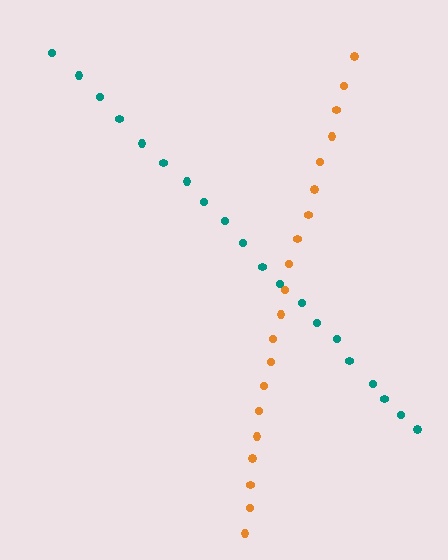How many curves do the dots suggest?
There are 2 distinct paths.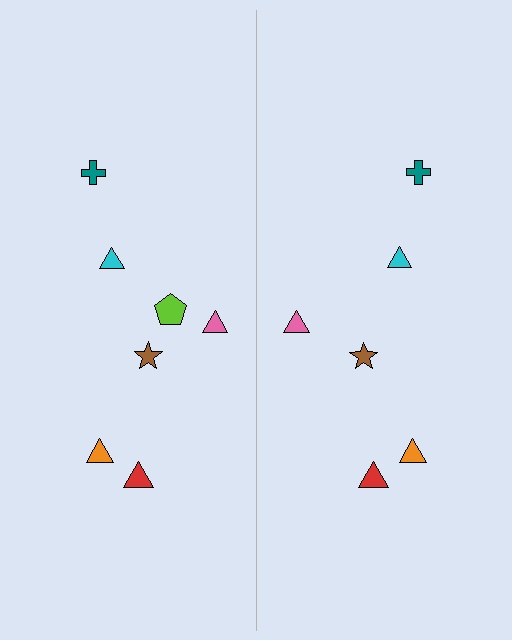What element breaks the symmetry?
A lime pentagon is missing from the right side.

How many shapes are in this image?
There are 13 shapes in this image.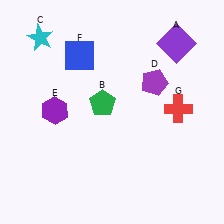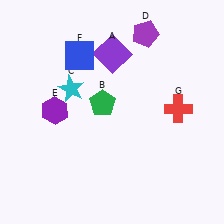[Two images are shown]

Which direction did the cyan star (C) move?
The cyan star (C) moved down.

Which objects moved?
The objects that moved are: the purple square (A), the cyan star (C), the purple pentagon (D).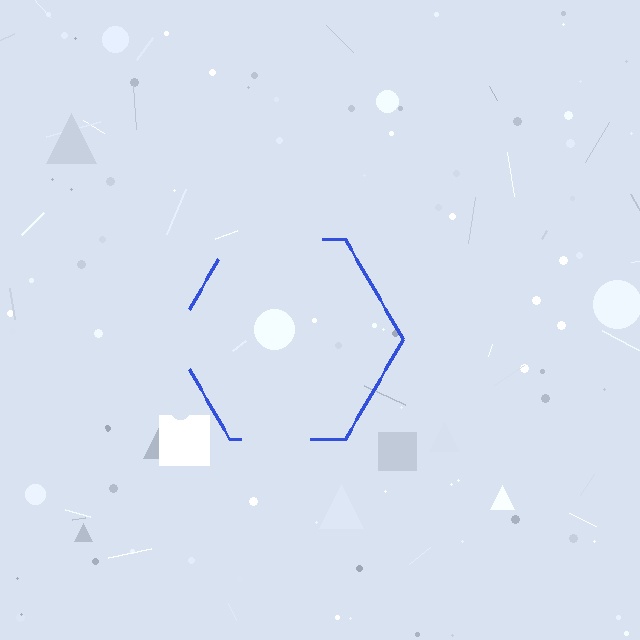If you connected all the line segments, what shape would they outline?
They would outline a hexagon.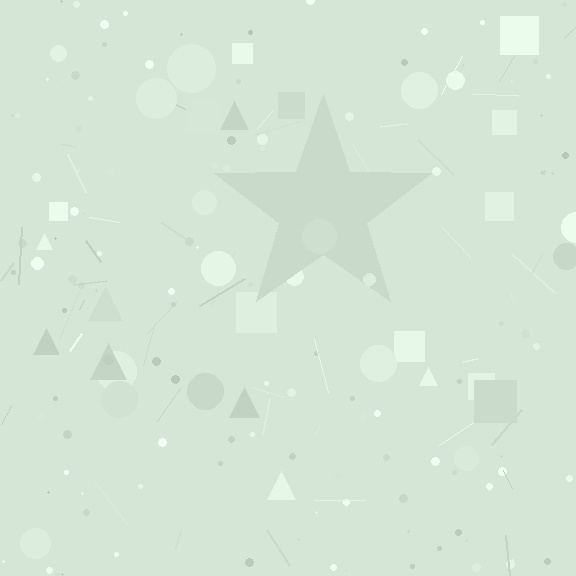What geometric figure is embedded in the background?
A star is embedded in the background.